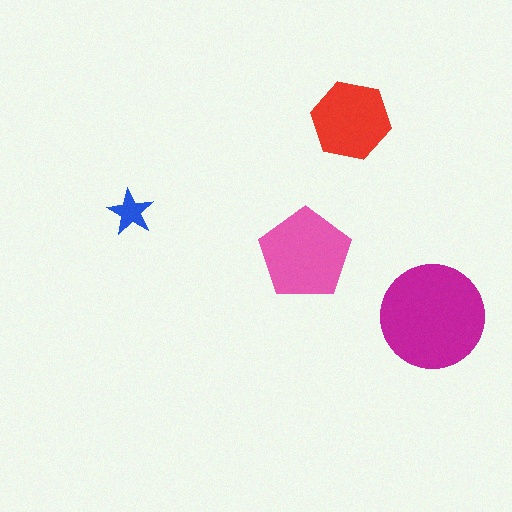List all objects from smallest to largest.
The blue star, the red hexagon, the pink pentagon, the magenta circle.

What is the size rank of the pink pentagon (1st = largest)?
2nd.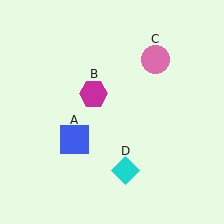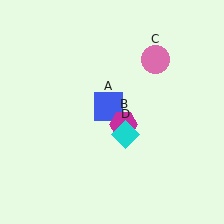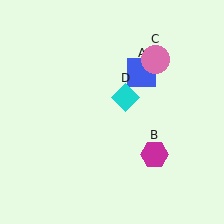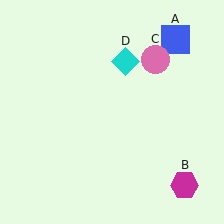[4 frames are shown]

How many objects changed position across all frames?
3 objects changed position: blue square (object A), magenta hexagon (object B), cyan diamond (object D).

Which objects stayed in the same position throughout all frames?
Pink circle (object C) remained stationary.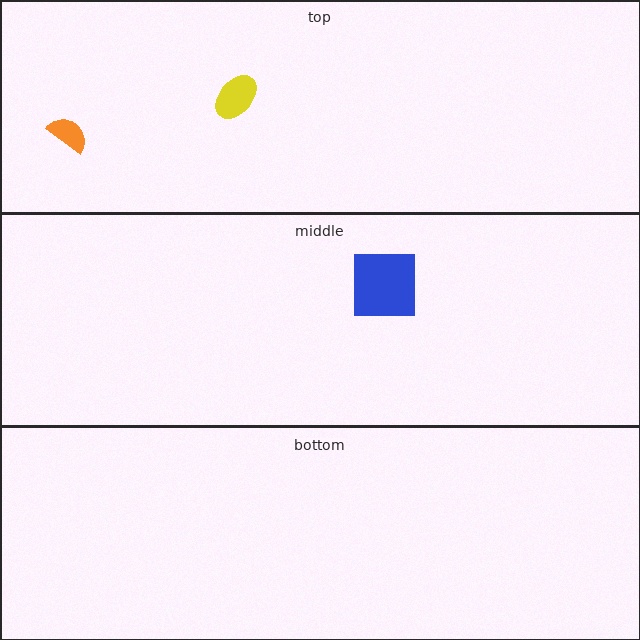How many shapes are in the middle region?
1.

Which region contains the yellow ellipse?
The top region.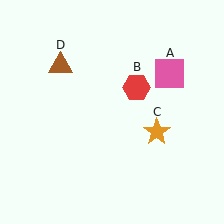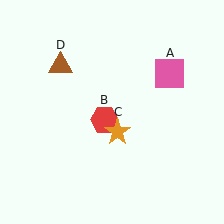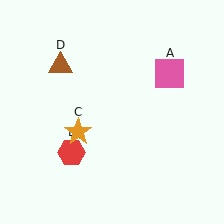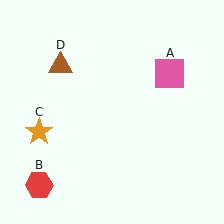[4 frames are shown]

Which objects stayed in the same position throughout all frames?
Pink square (object A) and brown triangle (object D) remained stationary.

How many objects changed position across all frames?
2 objects changed position: red hexagon (object B), orange star (object C).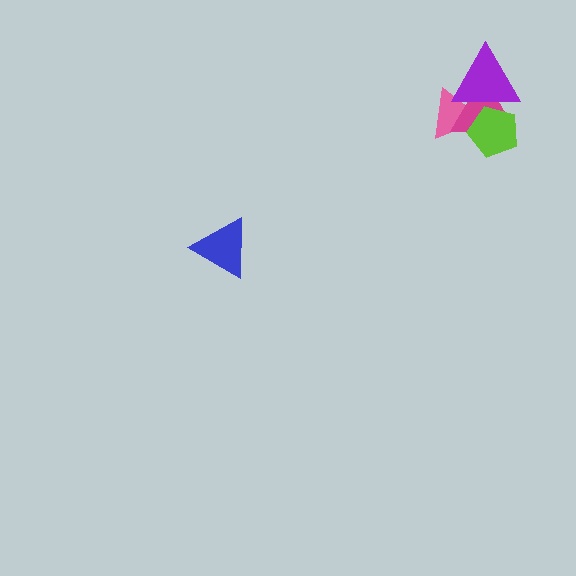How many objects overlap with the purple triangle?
3 objects overlap with the purple triangle.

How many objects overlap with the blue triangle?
0 objects overlap with the blue triangle.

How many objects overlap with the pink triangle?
3 objects overlap with the pink triangle.